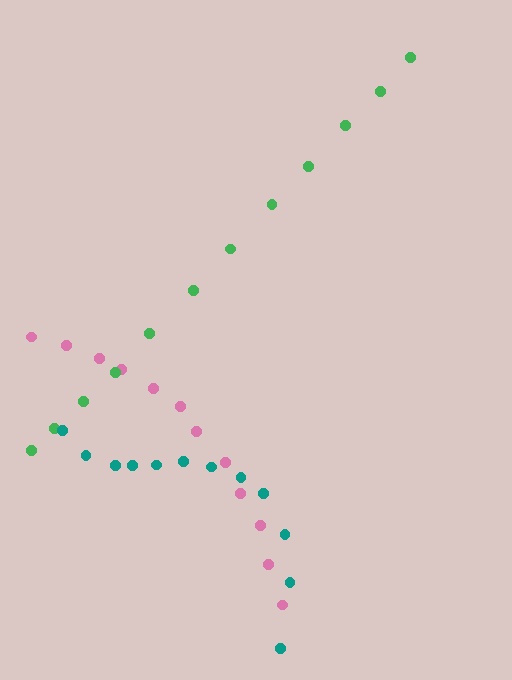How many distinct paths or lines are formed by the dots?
There are 3 distinct paths.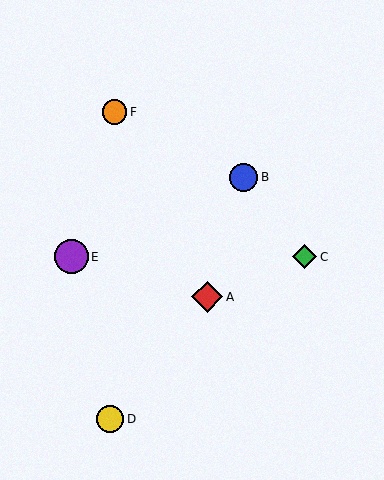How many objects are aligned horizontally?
2 objects (C, E) are aligned horizontally.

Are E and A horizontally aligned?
No, E is at y≈257 and A is at y≈297.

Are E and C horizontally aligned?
Yes, both are at y≈257.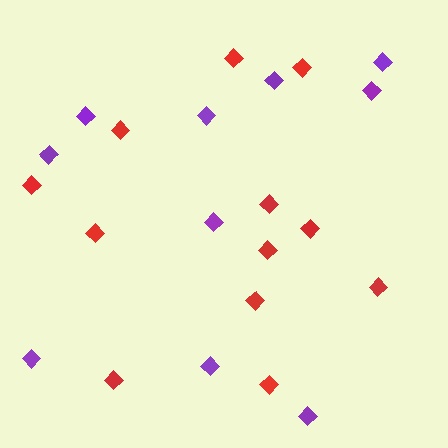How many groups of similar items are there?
There are 2 groups: one group of red diamonds (12) and one group of purple diamonds (10).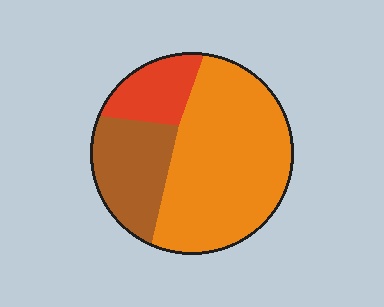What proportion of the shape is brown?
Brown covers 24% of the shape.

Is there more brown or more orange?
Orange.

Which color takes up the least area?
Red, at roughly 15%.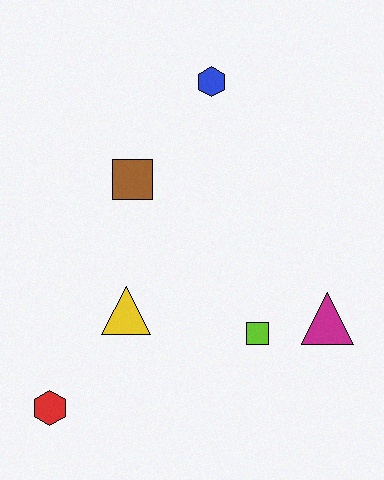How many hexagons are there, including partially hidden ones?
There are 2 hexagons.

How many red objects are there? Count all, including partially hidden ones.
There is 1 red object.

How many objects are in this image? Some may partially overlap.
There are 6 objects.